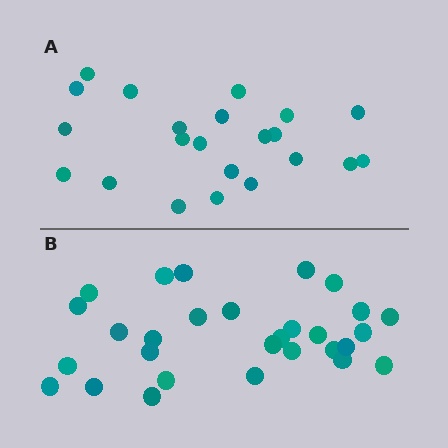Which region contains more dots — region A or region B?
Region B (the bottom region) has more dots.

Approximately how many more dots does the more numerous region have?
Region B has roughly 8 or so more dots than region A.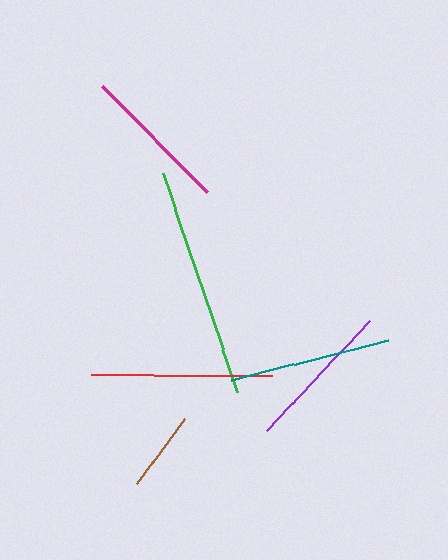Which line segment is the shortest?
The brown line is the shortest at approximately 81 pixels.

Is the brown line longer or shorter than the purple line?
The purple line is longer than the brown line.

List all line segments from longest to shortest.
From longest to shortest: green, red, teal, purple, magenta, brown.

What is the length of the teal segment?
The teal segment is approximately 161 pixels long.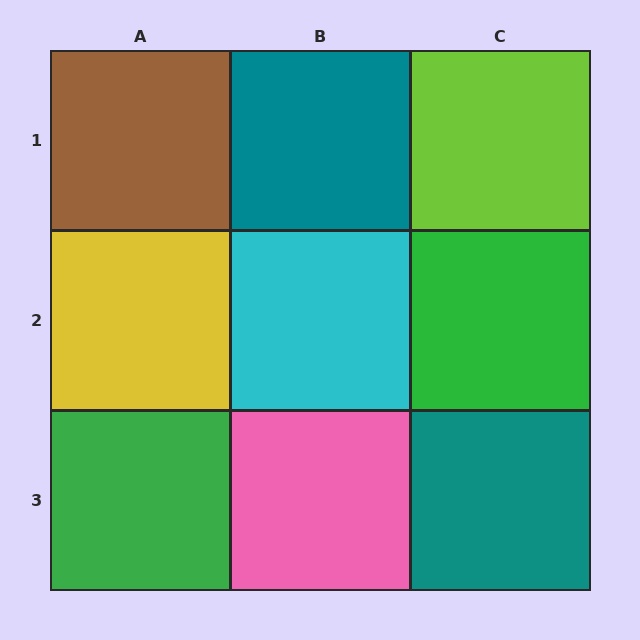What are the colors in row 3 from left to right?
Green, pink, teal.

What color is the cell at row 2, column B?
Cyan.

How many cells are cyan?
1 cell is cyan.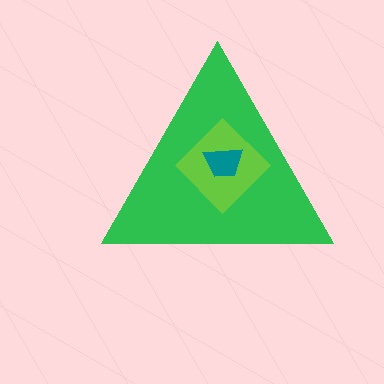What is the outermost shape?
The green triangle.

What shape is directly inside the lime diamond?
The teal trapezoid.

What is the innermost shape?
The teal trapezoid.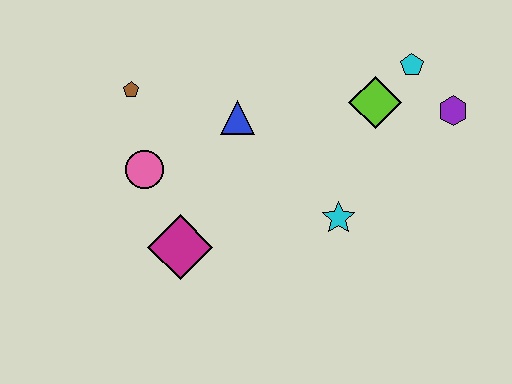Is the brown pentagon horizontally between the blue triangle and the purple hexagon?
No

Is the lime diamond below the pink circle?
No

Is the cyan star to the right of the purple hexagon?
No